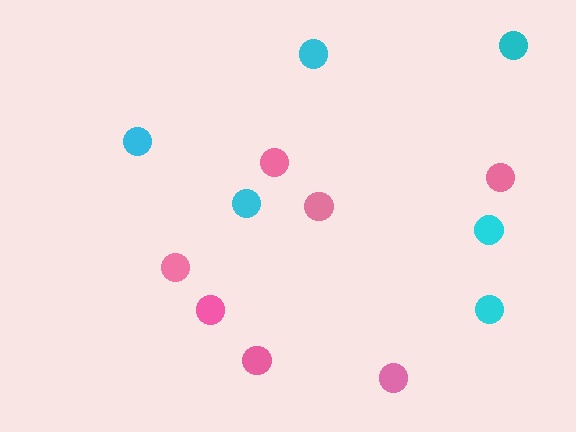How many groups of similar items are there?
There are 2 groups: one group of pink circles (7) and one group of cyan circles (6).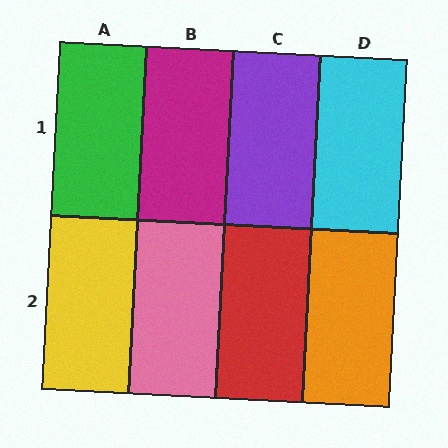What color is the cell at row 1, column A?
Green.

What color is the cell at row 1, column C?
Purple.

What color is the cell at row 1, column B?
Magenta.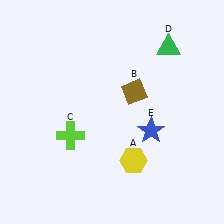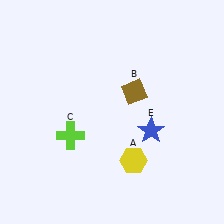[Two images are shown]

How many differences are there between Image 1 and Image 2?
There is 1 difference between the two images.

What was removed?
The green triangle (D) was removed in Image 2.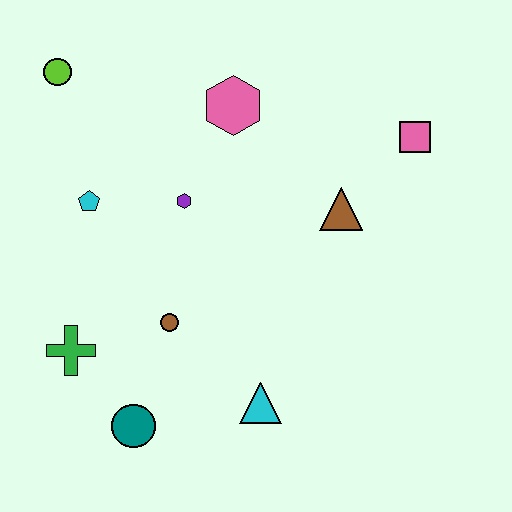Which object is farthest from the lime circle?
The cyan triangle is farthest from the lime circle.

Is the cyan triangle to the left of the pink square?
Yes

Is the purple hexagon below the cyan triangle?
No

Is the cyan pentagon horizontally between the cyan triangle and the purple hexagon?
No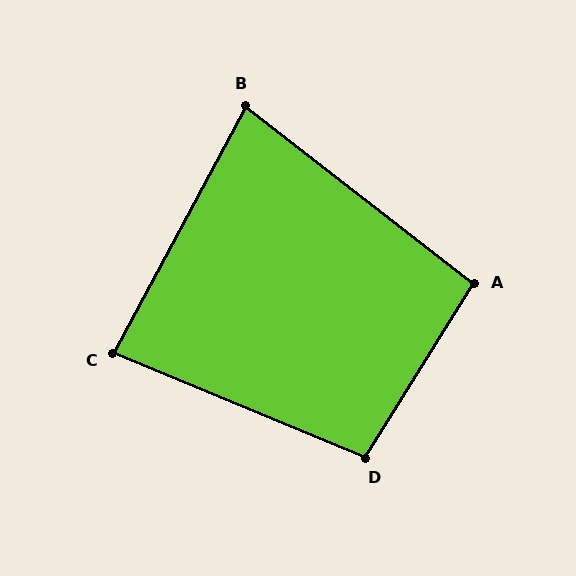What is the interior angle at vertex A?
Approximately 96 degrees (obtuse).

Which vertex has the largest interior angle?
D, at approximately 100 degrees.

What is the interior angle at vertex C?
Approximately 84 degrees (acute).